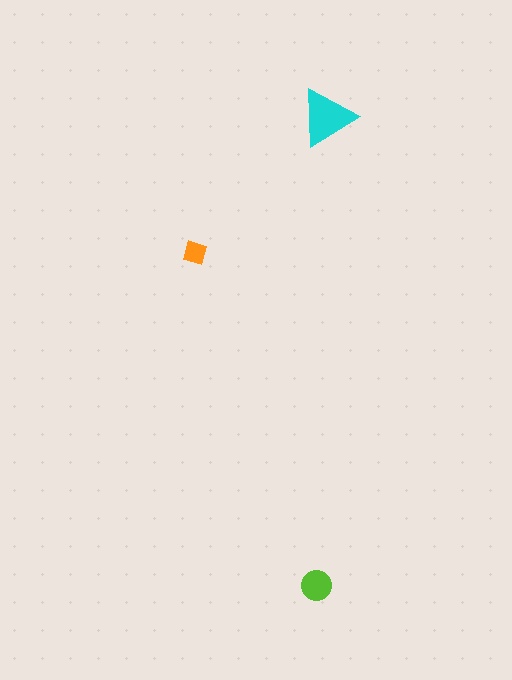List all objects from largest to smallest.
The cyan triangle, the lime circle, the orange diamond.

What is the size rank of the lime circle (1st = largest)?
2nd.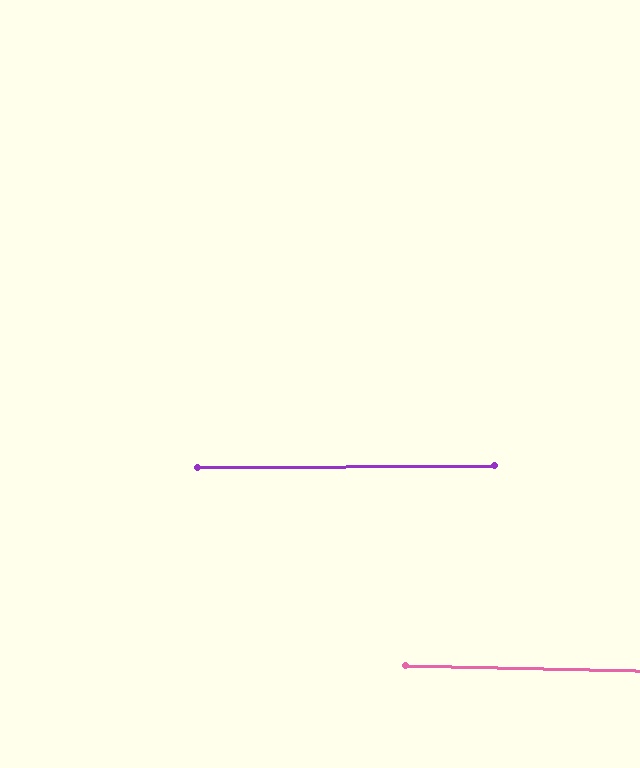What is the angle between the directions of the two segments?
Approximately 2 degrees.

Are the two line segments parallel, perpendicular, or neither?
Parallel — their directions differ by only 1.7°.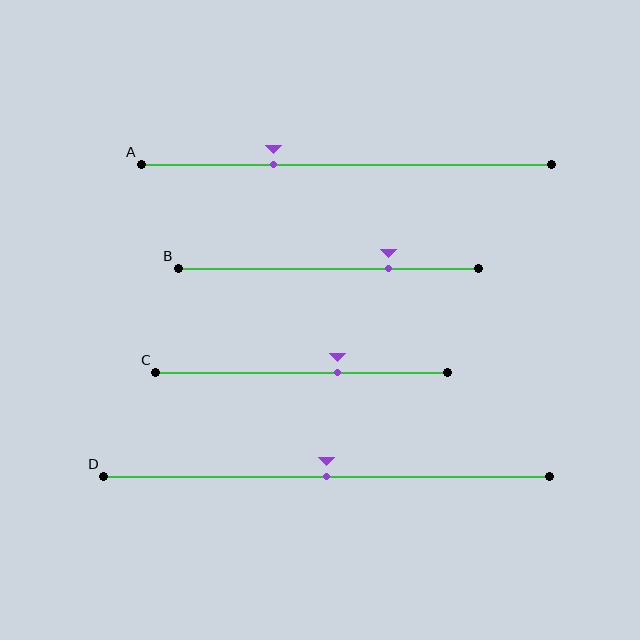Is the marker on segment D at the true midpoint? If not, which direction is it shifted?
Yes, the marker on segment D is at the true midpoint.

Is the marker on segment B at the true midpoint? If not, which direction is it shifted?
No, the marker on segment B is shifted to the right by about 20% of the segment length.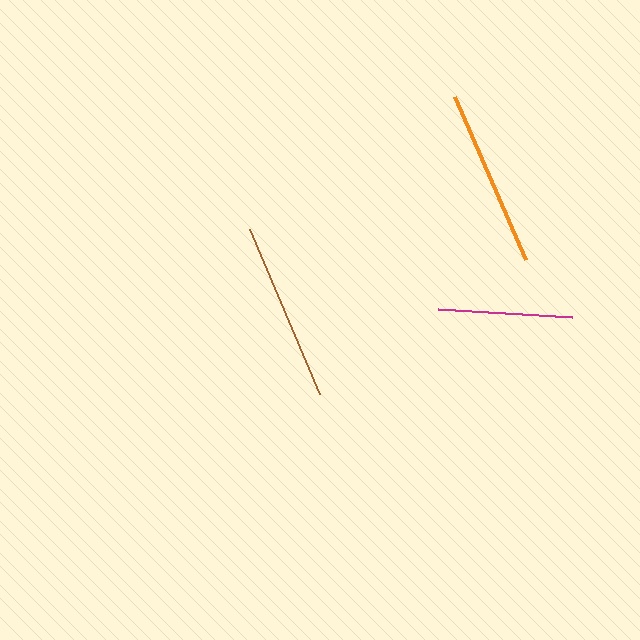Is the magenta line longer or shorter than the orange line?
The orange line is longer than the magenta line.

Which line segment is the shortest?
The magenta line is the shortest at approximately 135 pixels.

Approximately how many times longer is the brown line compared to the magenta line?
The brown line is approximately 1.3 times the length of the magenta line.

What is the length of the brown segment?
The brown segment is approximately 180 pixels long.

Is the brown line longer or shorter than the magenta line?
The brown line is longer than the magenta line.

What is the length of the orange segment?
The orange segment is approximately 178 pixels long.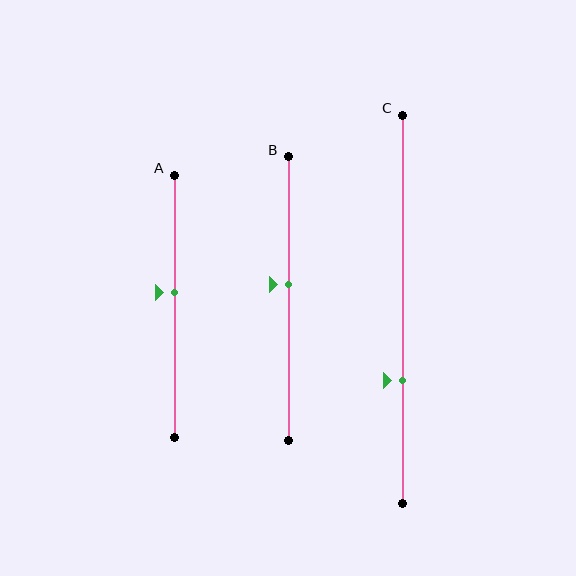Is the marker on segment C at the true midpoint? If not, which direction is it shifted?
No, the marker on segment C is shifted downward by about 18% of the segment length.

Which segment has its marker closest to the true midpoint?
Segment B has its marker closest to the true midpoint.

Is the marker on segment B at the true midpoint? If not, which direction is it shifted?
No, the marker on segment B is shifted upward by about 5% of the segment length.